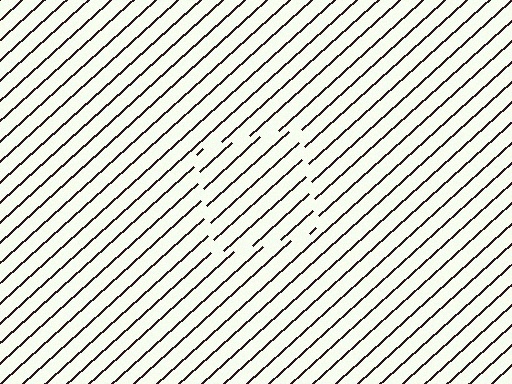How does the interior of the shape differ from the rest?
The interior of the shape contains the same grating, shifted by half a period — the contour is defined by the phase discontinuity where line-ends from the inner and outer gratings abut.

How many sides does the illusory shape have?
4 sides — the line-ends trace a square.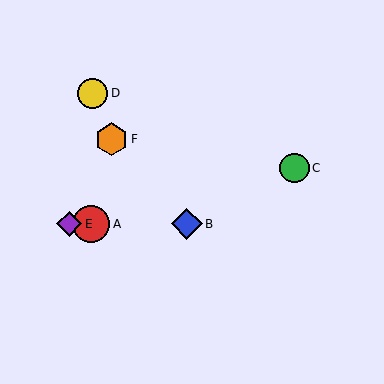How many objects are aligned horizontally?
3 objects (A, B, E) are aligned horizontally.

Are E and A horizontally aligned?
Yes, both are at y≈224.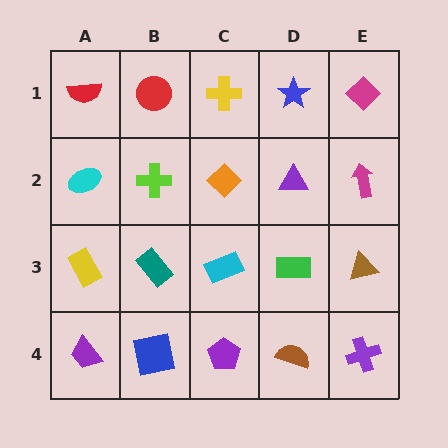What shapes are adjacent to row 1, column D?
A purple triangle (row 2, column D), a yellow cross (row 1, column C), a magenta diamond (row 1, column E).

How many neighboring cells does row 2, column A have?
3.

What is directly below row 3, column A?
A purple trapezoid.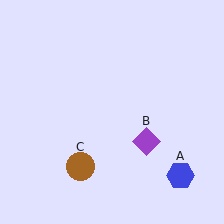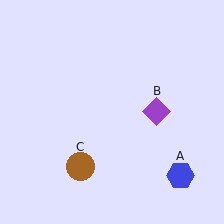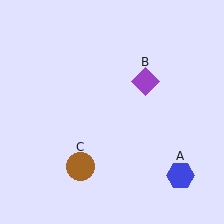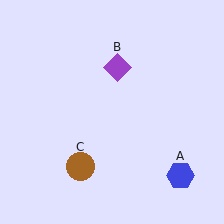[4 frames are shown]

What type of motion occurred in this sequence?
The purple diamond (object B) rotated counterclockwise around the center of the scene.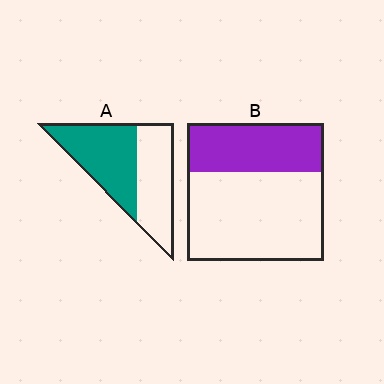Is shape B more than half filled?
No.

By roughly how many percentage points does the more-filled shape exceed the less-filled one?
By roughly 20 percentage points (A over B).